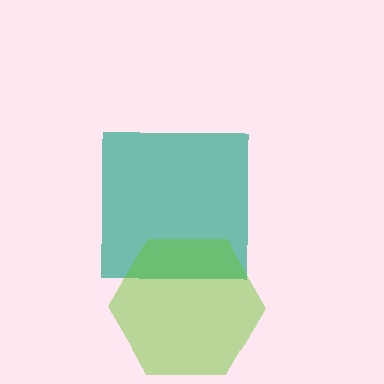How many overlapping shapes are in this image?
There are 2 overlapping shapes in the image.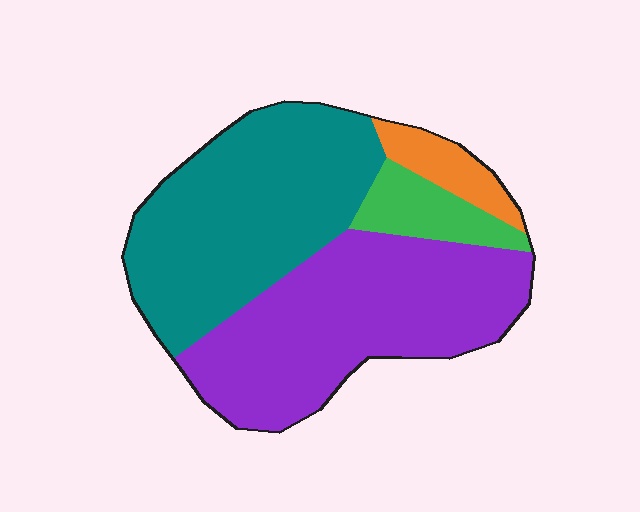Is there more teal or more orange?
Teal.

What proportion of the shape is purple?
Purple covers roughly 45% of the shape.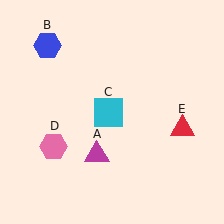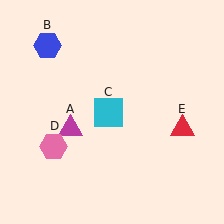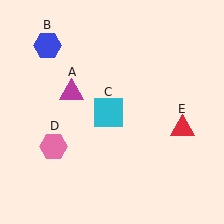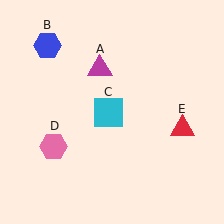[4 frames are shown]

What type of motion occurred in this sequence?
The magenta triangle (object A) rotated clockwise around the center of the scene.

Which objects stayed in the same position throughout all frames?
Blue hexagon (object B) and cyan square (object C) and pink hexagon (object D) and red triangle (object E) remained stationary.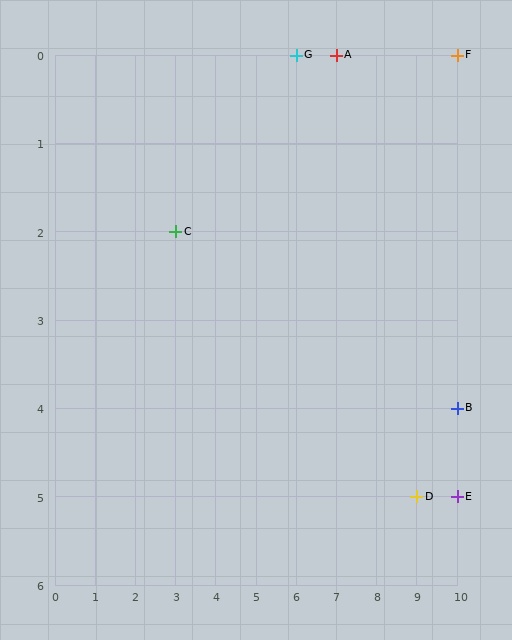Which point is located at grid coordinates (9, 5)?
Point D is at (9, 5).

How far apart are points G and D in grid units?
Points G and D are 3 columns and 5 rows apart (about 5.8 grid units diagonally).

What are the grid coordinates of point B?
Point B is at grid coordinates (10, 4).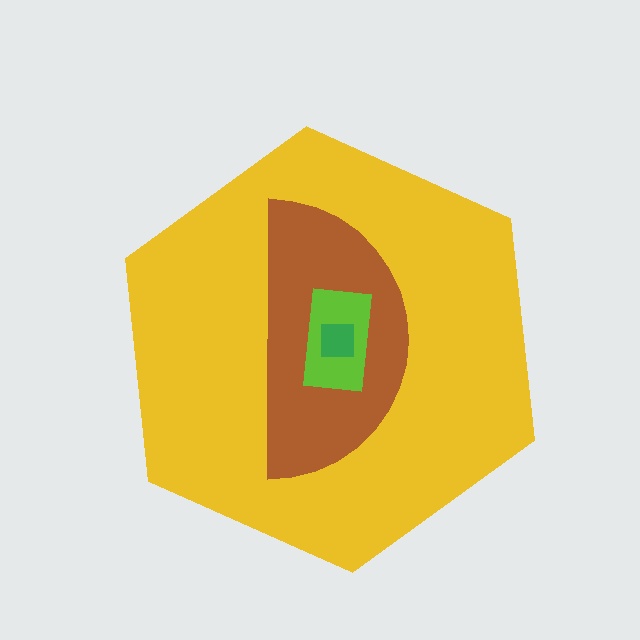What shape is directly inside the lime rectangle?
The green square.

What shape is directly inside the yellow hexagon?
The brown semicircle.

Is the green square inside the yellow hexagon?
Yes.